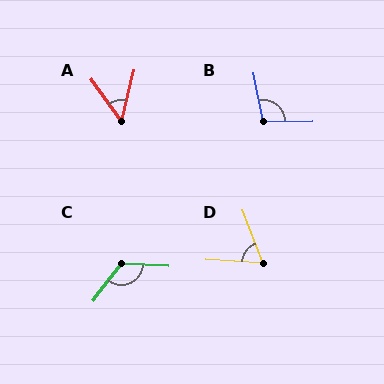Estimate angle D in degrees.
Approximately 66 degrees.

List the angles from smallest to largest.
A (49°), D (66°), B (100°), C (123°).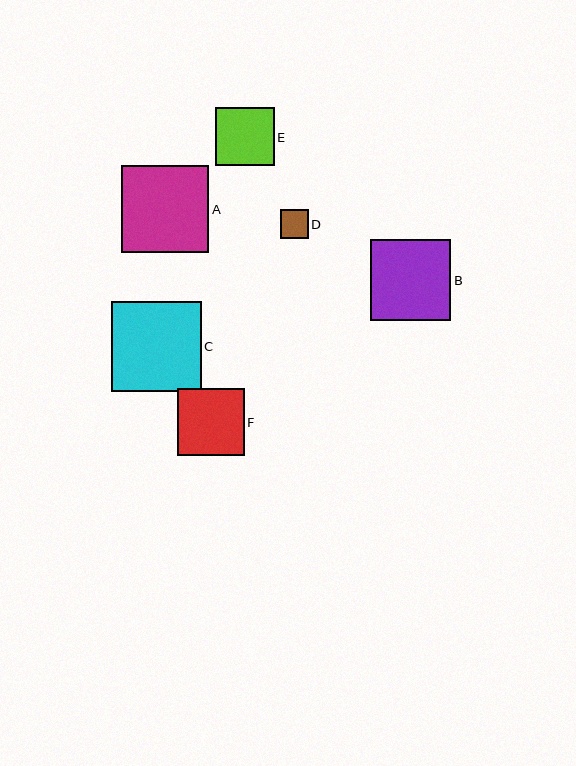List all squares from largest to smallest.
From largest to smallest: C, A, B, F, E, D.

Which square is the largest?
Square C is the largest with a size of approximately 90 pixels.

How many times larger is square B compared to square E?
Square B is approximately 1.4 times the size of square E.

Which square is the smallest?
Square D is the smallest with a size of approximately 28 pixels.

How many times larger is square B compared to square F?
Square B is approximately 1.2 times the size of square F.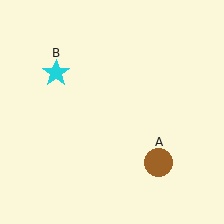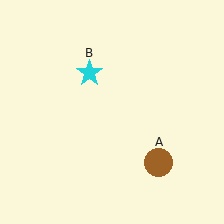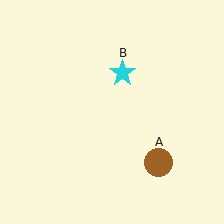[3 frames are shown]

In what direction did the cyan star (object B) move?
The cyan star (object B) moved right.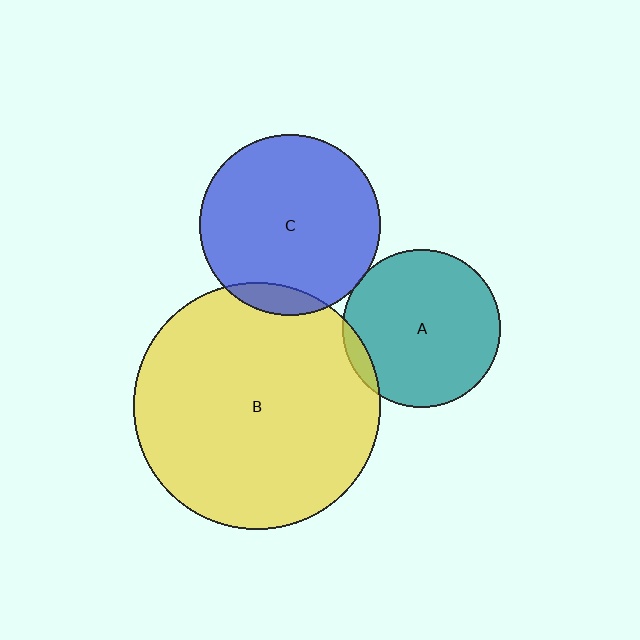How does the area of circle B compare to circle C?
Approximately 1.9 times.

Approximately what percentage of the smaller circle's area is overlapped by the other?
Approximately 5%.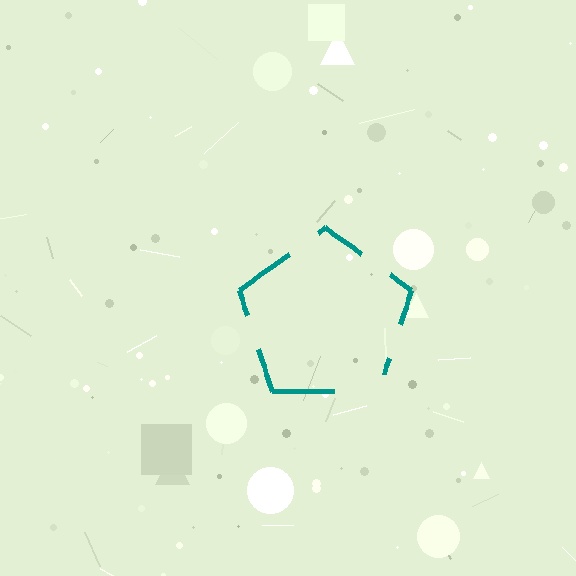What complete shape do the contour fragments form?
The contour fragments form a pentagon.